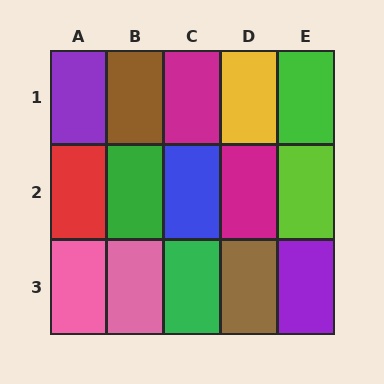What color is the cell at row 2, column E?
Lime.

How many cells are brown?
2 cells are brown.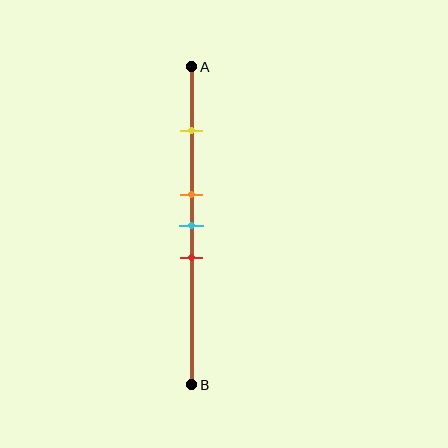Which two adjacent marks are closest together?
The orange and cyan marks are the closest adjacent pair.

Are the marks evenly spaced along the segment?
No, the marks are not evenly spaced.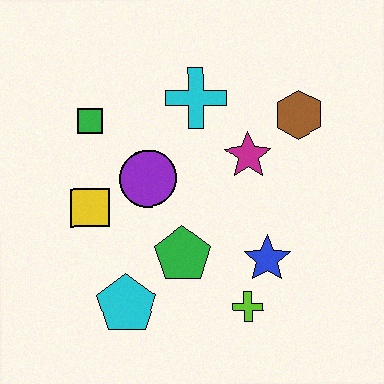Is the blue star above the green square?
No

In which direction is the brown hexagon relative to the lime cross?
The brown hexagon is above the lime cross.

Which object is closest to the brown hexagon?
The magenta star is closest to the brown hexagon.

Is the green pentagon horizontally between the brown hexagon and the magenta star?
No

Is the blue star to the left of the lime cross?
No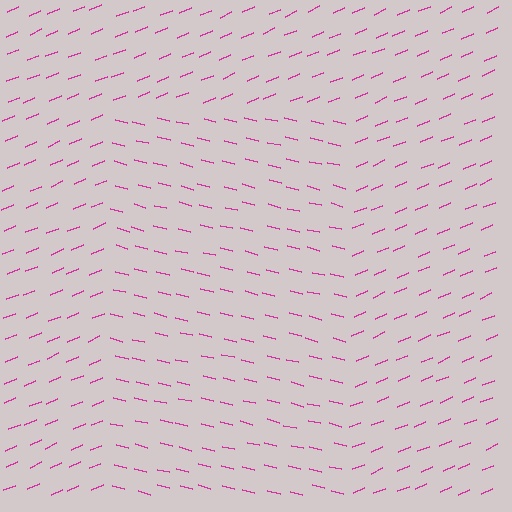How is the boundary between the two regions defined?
The boundary is defined purely by a change in line orientation (approximately 37 degrees difference). All lines are the same color and thickness.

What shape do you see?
I see a rectangle.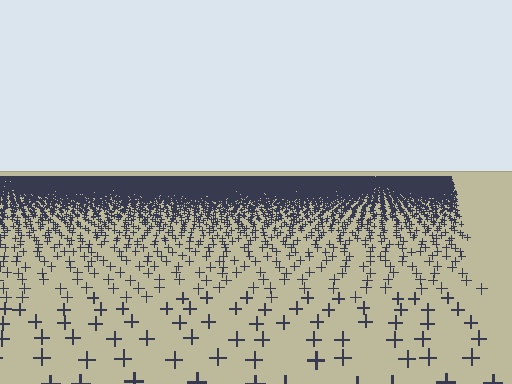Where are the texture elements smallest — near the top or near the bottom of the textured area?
Near the top.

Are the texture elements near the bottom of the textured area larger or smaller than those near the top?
Larger. Near the bottom, elements are closer to the viewer and appear at a bigger on-screen size.